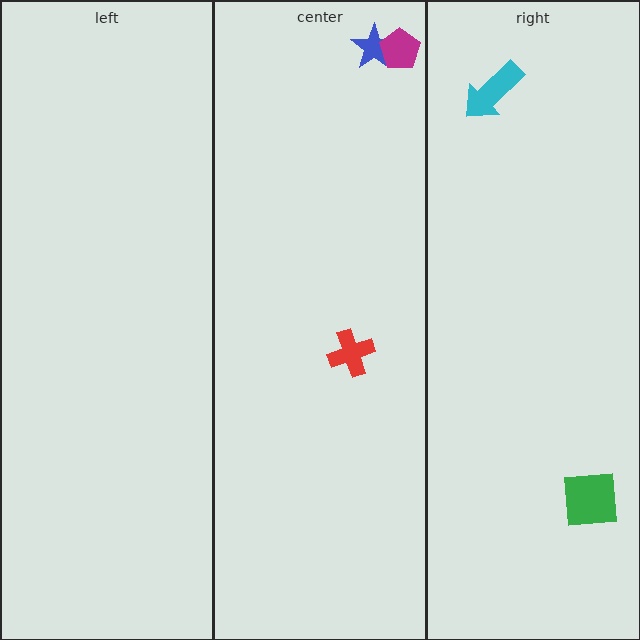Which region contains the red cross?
The center region.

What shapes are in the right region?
The cyan arrow, the green square.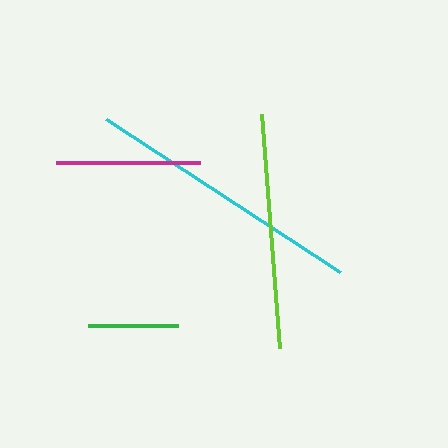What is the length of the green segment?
The green segment is approximately 90 pixels long.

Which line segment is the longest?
The cyan line is the longest at approximately 280 pixels.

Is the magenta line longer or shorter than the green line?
The magenta line is longer than the green line.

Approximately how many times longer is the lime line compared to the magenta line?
The lime line is approximately 1.6 times the length of the magenta line.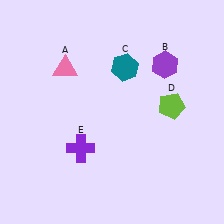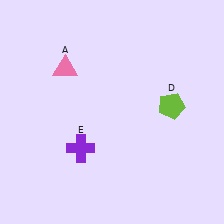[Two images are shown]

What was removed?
The purple hexagon (B), the teal hexagon (C) were removed in Image 2.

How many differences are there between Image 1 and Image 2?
There are 2 differences between the two images.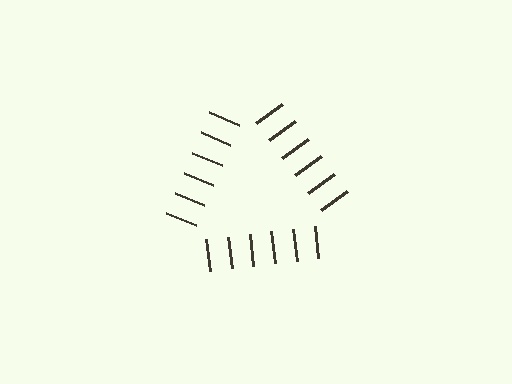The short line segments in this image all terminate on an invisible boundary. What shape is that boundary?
An illusory triangle — the line segments terminate on its edges but no continuous stroke is drawn.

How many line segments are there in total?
18 — 6 along each of the 3 edges.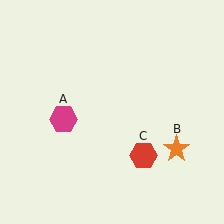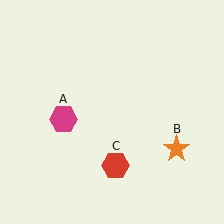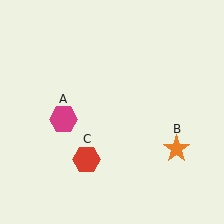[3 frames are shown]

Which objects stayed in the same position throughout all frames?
Magenta hexagon (object A) and orange star (object B) remained stationary.